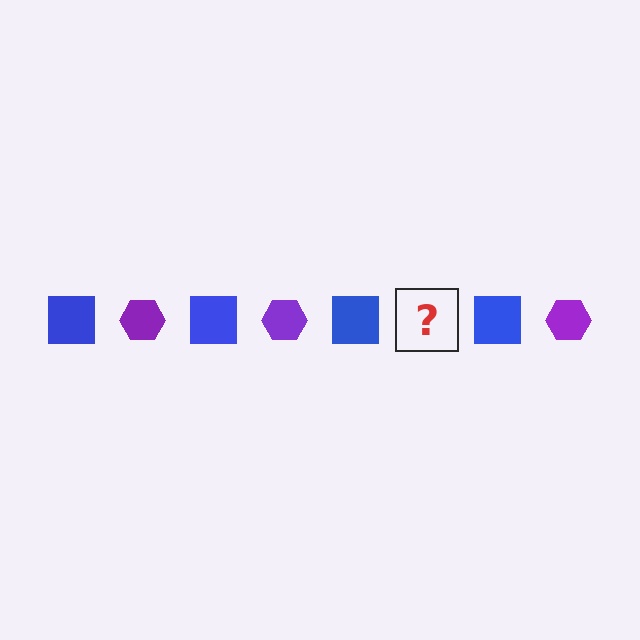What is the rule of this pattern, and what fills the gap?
The rule is that the pattern alternates between blue square and purple hexagon. The gap should be filled with a purple hexagon.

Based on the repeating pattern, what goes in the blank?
The blank should be a purple hexagon.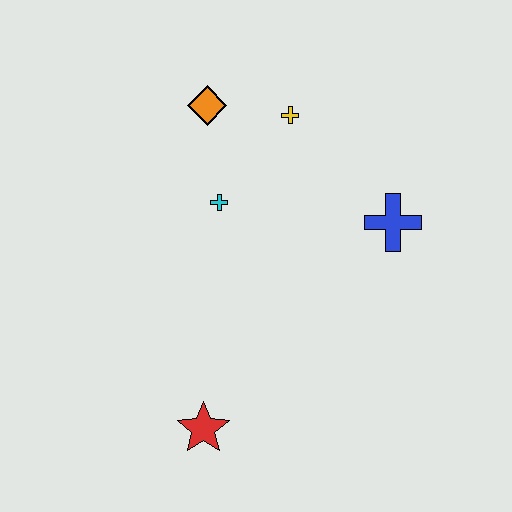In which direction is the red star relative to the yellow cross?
The red star is below the yellow cross.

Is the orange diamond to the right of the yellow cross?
No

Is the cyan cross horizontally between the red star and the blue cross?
Yes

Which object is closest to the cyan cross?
The orange diamond is closest to the cyan cross.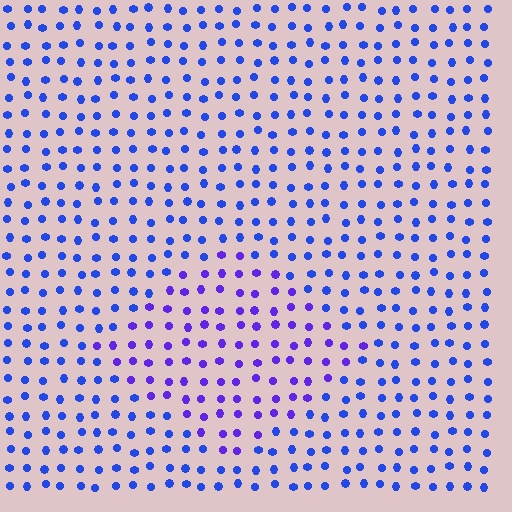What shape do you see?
I see a diamond.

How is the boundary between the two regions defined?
The boundary is defined purely by a slight shift in hue (about 31 degrees). Spacing, size, and orientation are identical on both sides.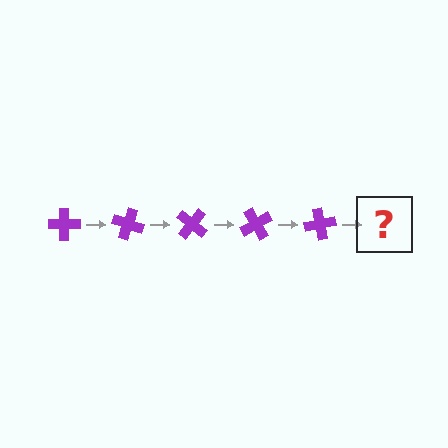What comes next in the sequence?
The next element should be a purple cross rotated 100 degrees.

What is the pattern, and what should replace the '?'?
The pattern is that the cross rotates 20 degrees each step. The '?' should be a purple cross rotated 100 degrees.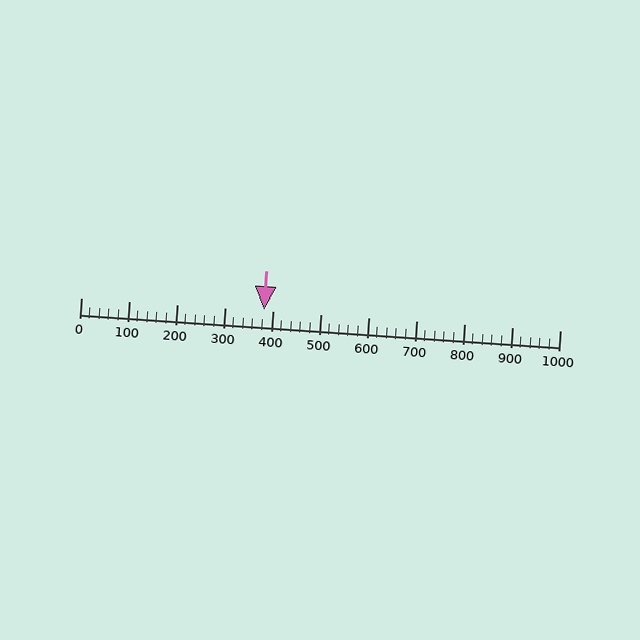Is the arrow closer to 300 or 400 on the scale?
The arrow is closer to 400.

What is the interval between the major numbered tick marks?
The major tick marks are spaced 100 units apart.